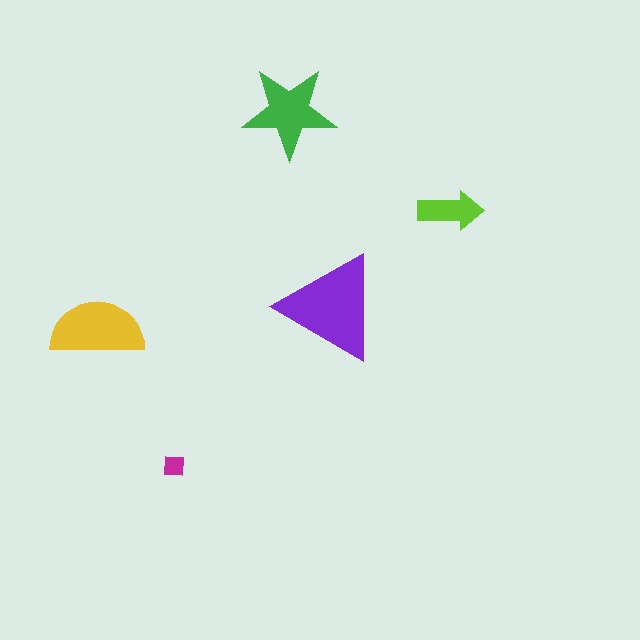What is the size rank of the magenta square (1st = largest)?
5th.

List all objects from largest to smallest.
The purple triangle, the yellow semicircle, the green star, the lime arrow, the magenta square.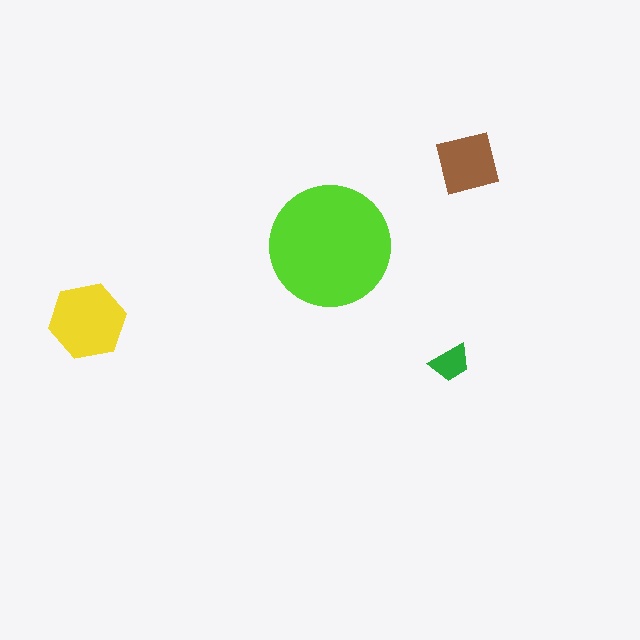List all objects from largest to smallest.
The lime circle, the yellow hexagon, the brown square, the green trapezoid.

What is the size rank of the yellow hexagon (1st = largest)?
2nd.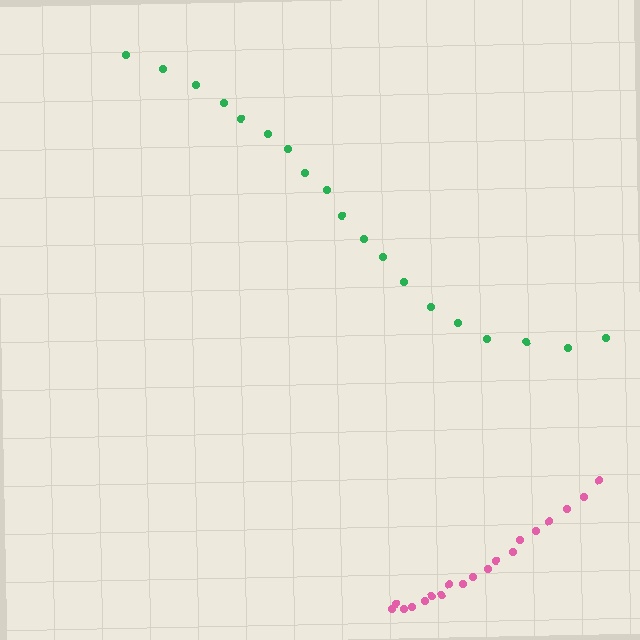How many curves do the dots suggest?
There are 2 distinct paths.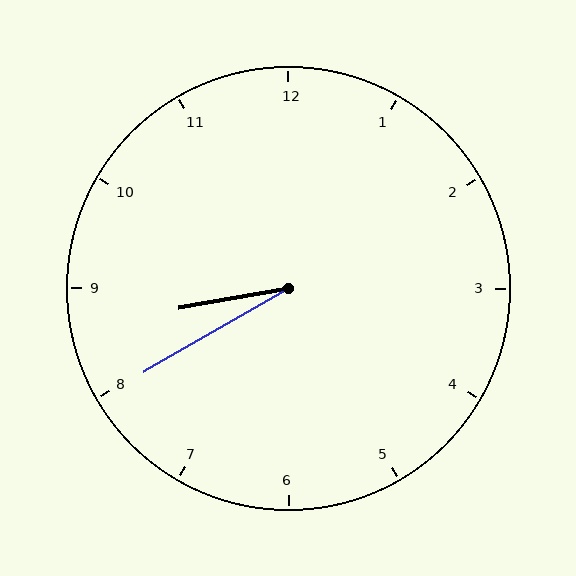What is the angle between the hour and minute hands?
Approximately 20 degrees.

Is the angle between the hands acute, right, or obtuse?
It is acute.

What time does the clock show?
8:40.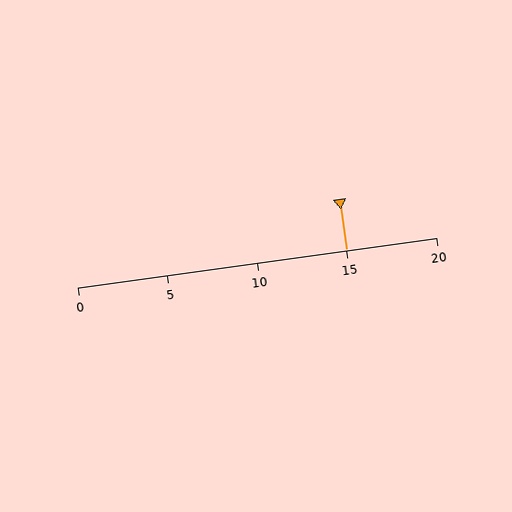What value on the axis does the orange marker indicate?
The marker indicates approximately 15.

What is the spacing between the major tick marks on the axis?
The major ticks are spaced 5 apart.